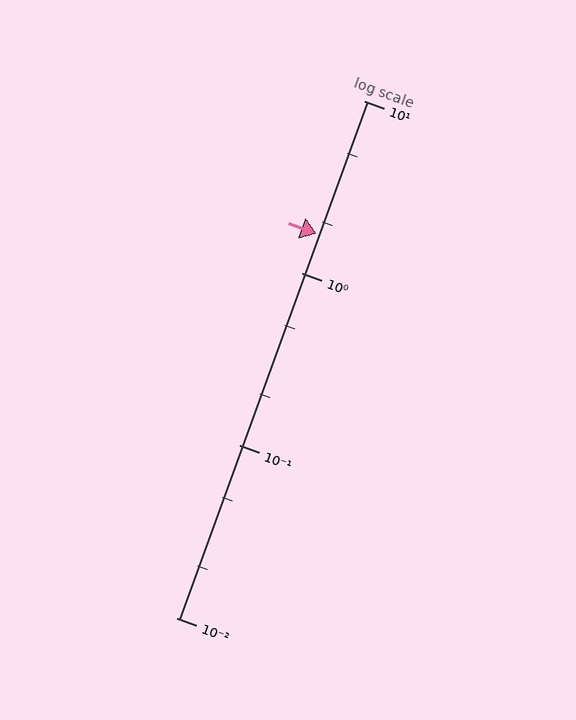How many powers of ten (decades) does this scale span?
The scale spans 3 decades, from 0.01 to 10.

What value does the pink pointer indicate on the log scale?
The pointer indicates approximately 1.7.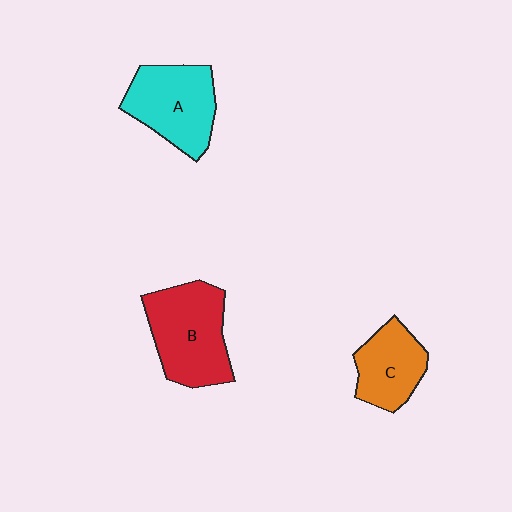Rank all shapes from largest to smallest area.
From largest to smallest: B (red), A (cyan), C (orange).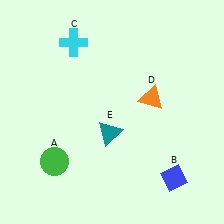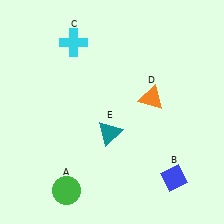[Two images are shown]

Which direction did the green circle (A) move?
The green circle (A) moved down.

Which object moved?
The green circle (A) moved down.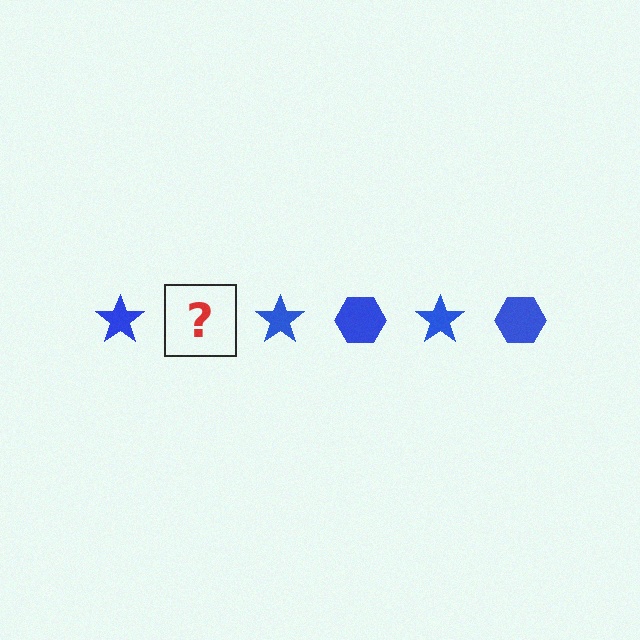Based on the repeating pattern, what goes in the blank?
The blank should be a blue hexagon.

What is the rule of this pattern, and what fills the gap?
The rule is that the pattern cycles through star, hexagon shapes in blue. The gap should be filled with a blue hexagon.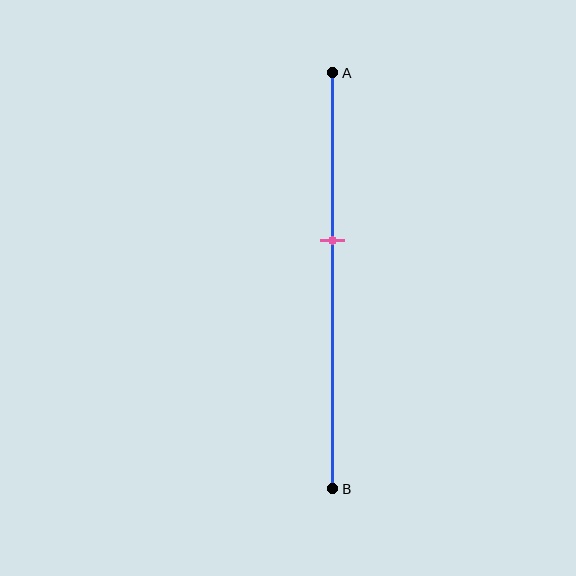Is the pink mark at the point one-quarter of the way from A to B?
No, the mark is at about 40% from A, not at the 25% one-quarter point.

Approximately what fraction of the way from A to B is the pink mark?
The pink mark is approximately 40% of the way from A to B.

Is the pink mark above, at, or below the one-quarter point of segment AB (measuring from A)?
The pink mark is below the one-quarter point of segment AB.